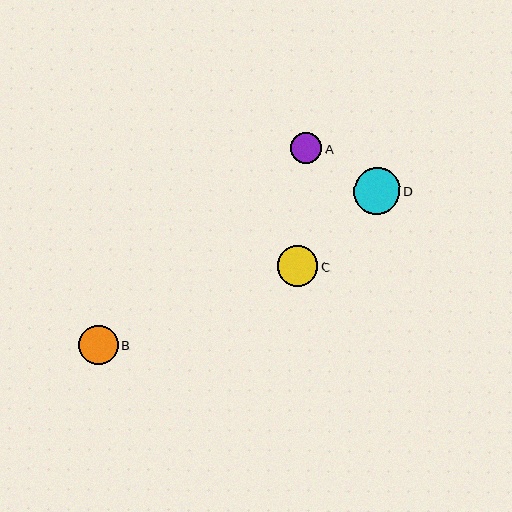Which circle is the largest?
Circle D is the largest with a size of approximately 46 pixels.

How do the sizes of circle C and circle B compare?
Circle C and circle B are approximately the same size.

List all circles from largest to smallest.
From largest to smallest: D, C, B, A.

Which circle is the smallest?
Circle A is the smallest with a size of approximately 31 pixels.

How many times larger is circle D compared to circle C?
Circle D is approximately 1.1 times the size of circle C.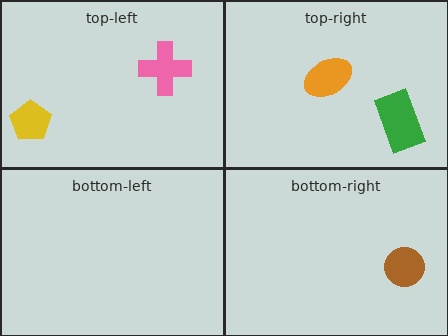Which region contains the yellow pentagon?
The top-left region.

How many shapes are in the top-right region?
2.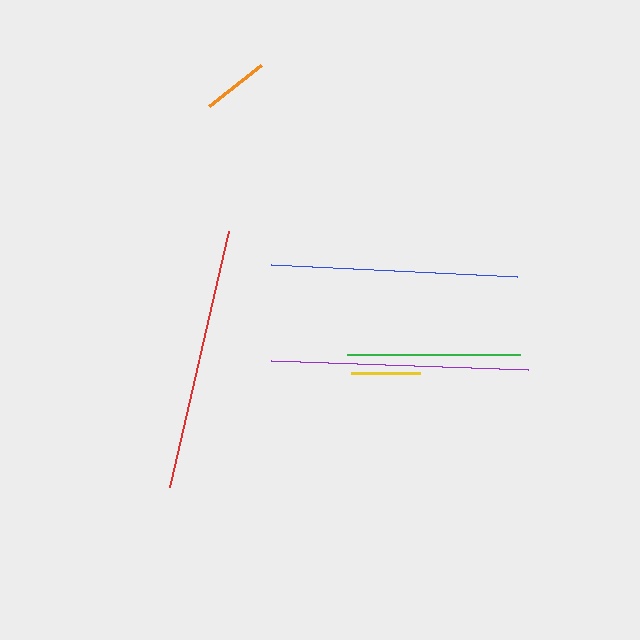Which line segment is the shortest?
The orange line is the shortest at approximately 67 pixels.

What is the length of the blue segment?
The blue segment is approximately 247 pixels long.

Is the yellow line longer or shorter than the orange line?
The yellow line is longer than the orange line.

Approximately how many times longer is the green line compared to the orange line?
The green line is approximately 2.6 times the length of the orange line.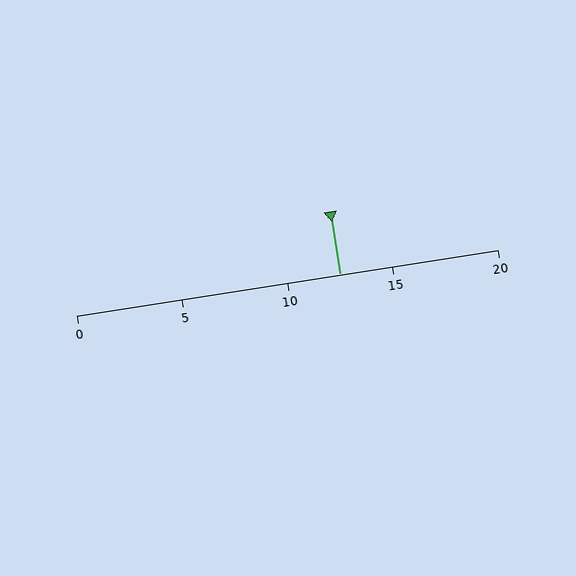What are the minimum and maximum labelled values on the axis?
The axis runs from 0 to 20.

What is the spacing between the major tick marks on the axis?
The major ticks are spaced 5 apart.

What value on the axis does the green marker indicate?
The marker indicates approximately 12.5.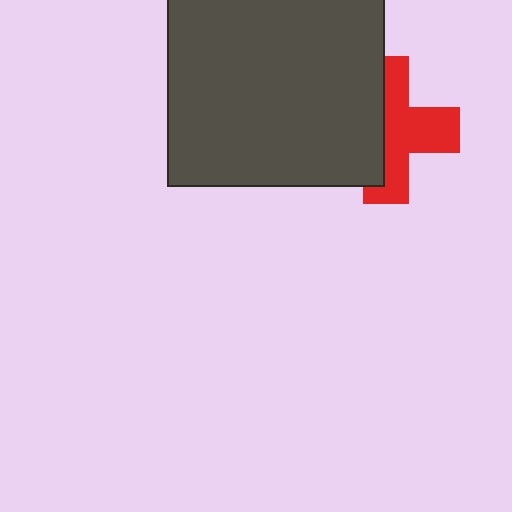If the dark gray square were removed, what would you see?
You would see the complete red cross.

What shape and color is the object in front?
The object in front is a dark gray square.